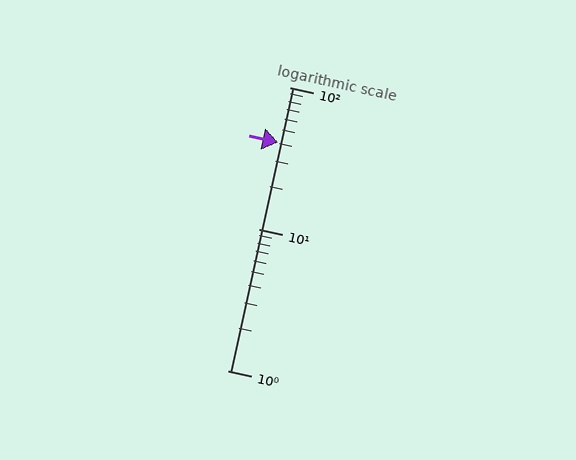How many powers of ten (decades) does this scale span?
The scale spans 2 decades, from 1 to 100.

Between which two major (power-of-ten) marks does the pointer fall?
The pointer is between 10 and 100.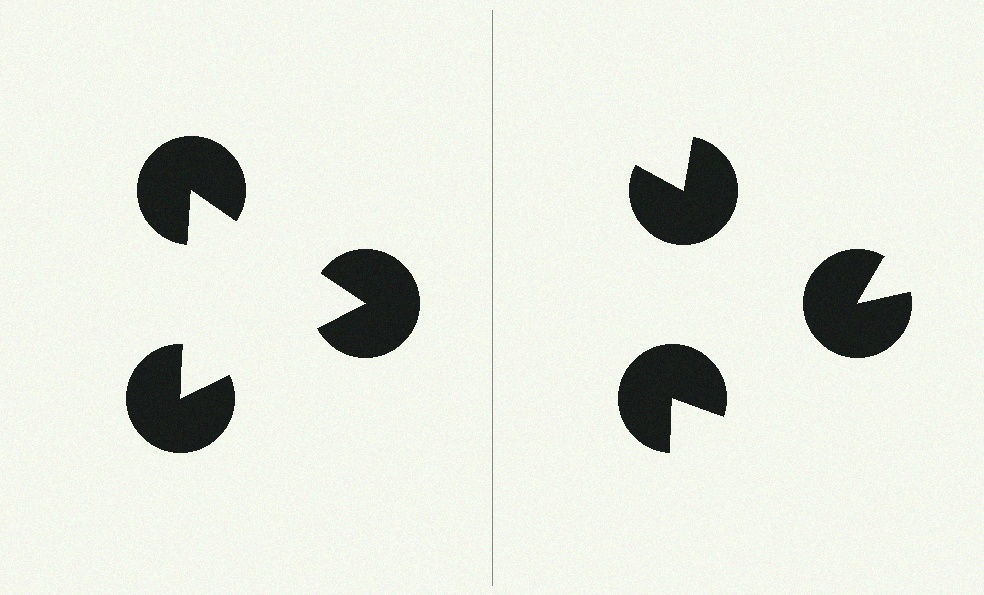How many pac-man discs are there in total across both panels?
6 — 3 on each side.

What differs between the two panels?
The pac-man discs are positioned identically on both sides; only the wedge orientations differ. On the left they align to a triangle; on the right they are misaligned.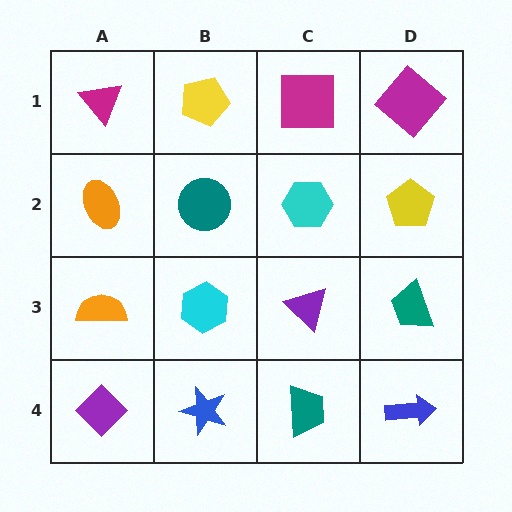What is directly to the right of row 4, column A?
A blue star.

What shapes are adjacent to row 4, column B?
A cyan hexagon (row 3, column B), a purple diamond (row 4, column A), a teal trapezoid (row 4, column C).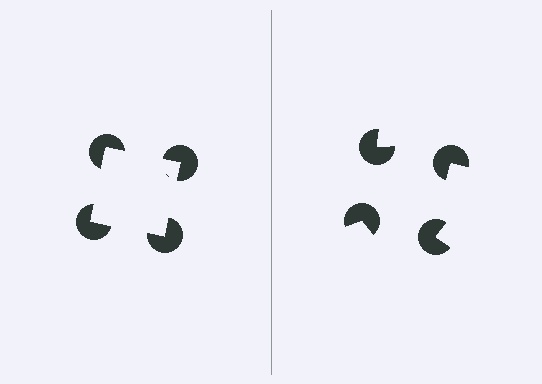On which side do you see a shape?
An illusory square appears on the left side. On the right side the wedge cuts are rotated, so no coherent shape forms.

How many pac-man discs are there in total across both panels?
8 — 4 on each side.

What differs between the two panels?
The pac-man discs are positioned identically on both sides; only the wedge orientations differ. On the left they align to a square; on the right they are misaligned.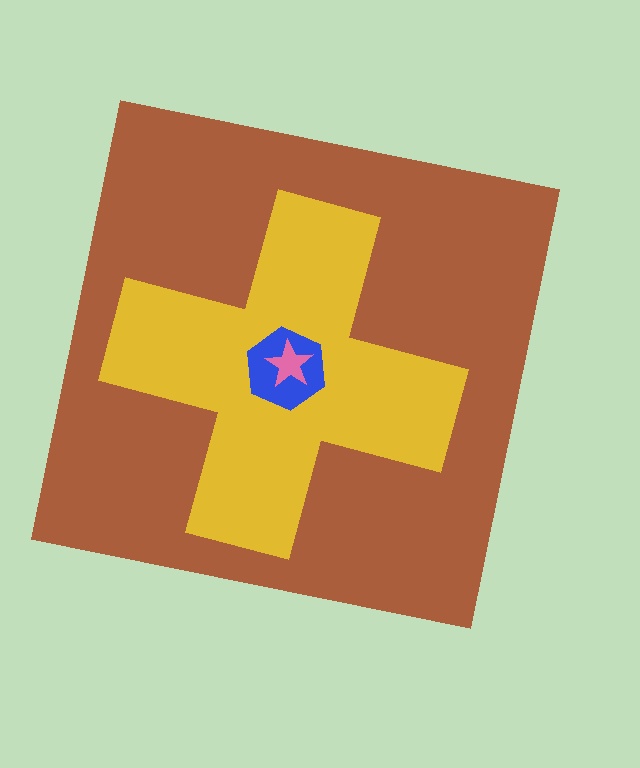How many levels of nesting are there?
4.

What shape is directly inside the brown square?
The yellow cross.